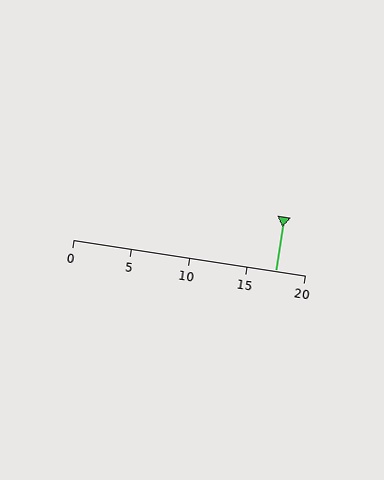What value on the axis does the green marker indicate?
The marker indicates approximately 17.5.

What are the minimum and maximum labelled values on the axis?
The axis runs from 0 to 20.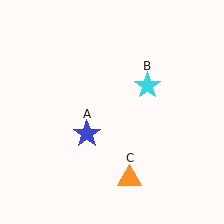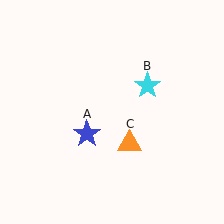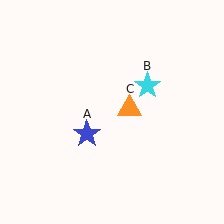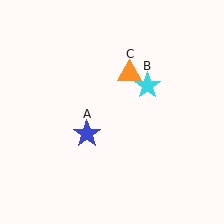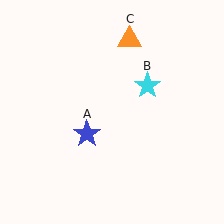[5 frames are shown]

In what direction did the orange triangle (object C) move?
The orange triangle (object C) moved up.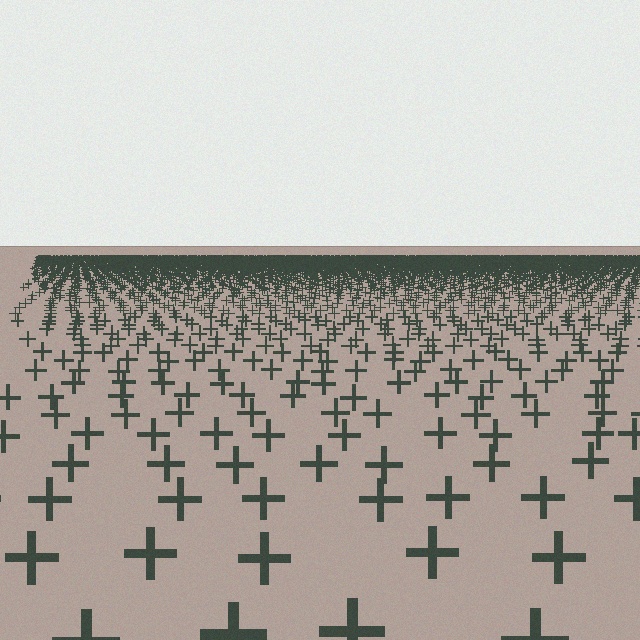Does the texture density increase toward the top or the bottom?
Density increases toward the top.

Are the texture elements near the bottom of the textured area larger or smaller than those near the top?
Larger. Near the bottom, elements are closer to the viewer and appear at a bigger on-screen size.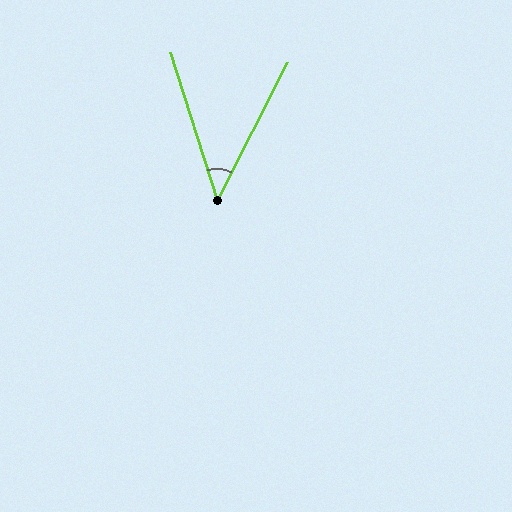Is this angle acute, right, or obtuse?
It is acute.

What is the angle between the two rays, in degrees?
Approximately 44 degrees.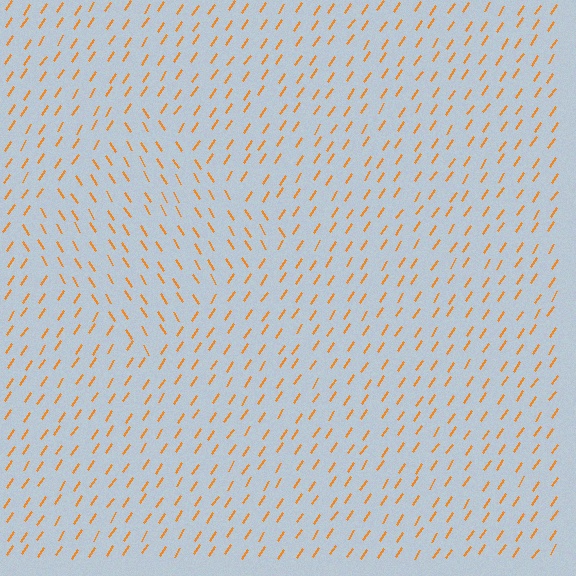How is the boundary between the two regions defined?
The boundary is defined purely by a change in line orientation (approximately 66 degrees difference). All lines are the same color and thickness.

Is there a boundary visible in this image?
Yes, there is a texture boundary formed by a change in line orientation.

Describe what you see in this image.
The image is filled with small orange line segments. A diamond region in the image has lines oriented differently from the surrounding lines, creating a visible texture boundary.